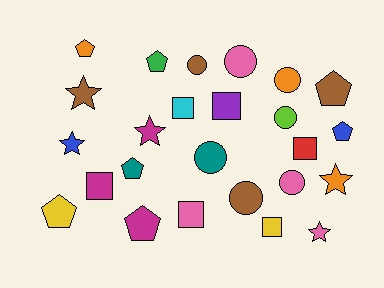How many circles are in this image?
There are 7 circles.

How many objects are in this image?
There are 25 objects.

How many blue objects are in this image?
There are 2 blue objects.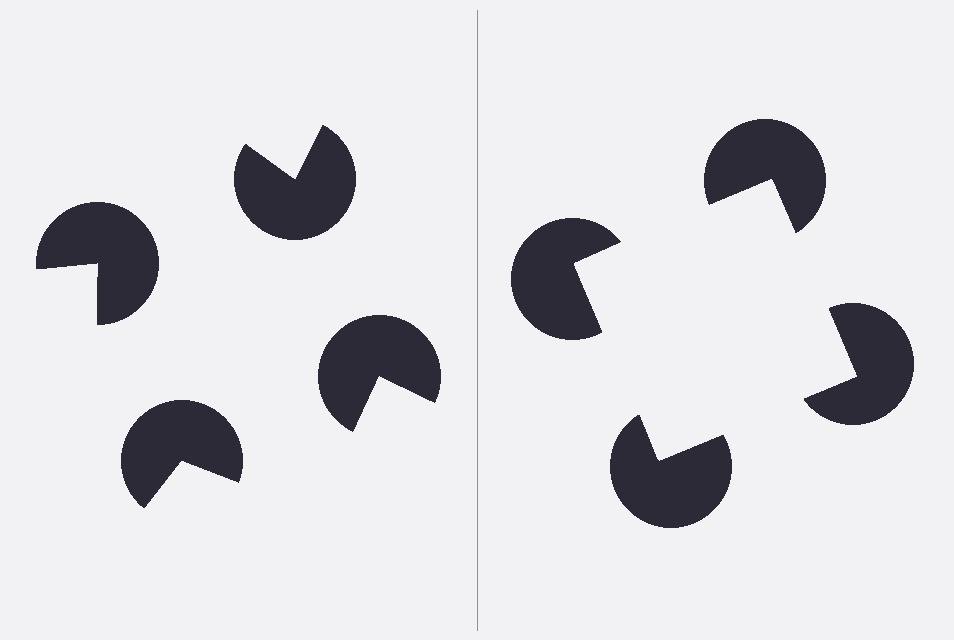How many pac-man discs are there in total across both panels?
8 — 4 on each side.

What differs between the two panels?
The pac-man discs are positioned identically on both sides; only the wedge orientations differ. On the right they align to a square; on the left they are misaligned.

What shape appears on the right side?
An illusory square.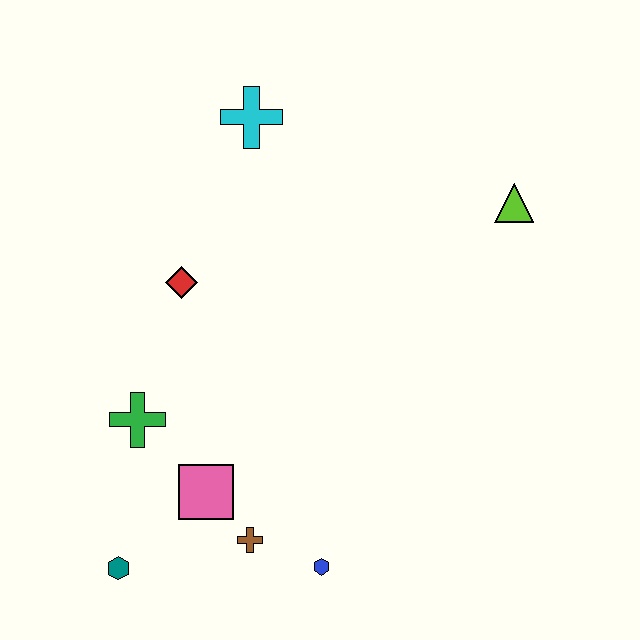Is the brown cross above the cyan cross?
No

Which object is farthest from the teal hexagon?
The lime triangle is farthest from the teal hexagon.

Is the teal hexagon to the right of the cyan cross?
No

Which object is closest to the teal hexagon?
The pink square is closest to the teal hexagon.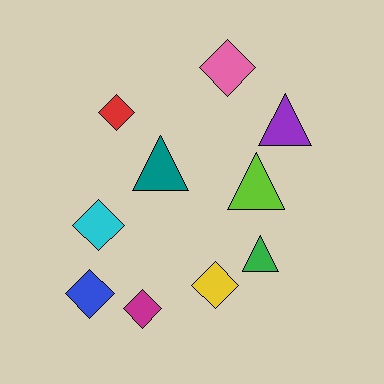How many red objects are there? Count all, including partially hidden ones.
There is 1 red object.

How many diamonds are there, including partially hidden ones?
There are 6 diamonds.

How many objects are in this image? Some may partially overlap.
There are 10 objects.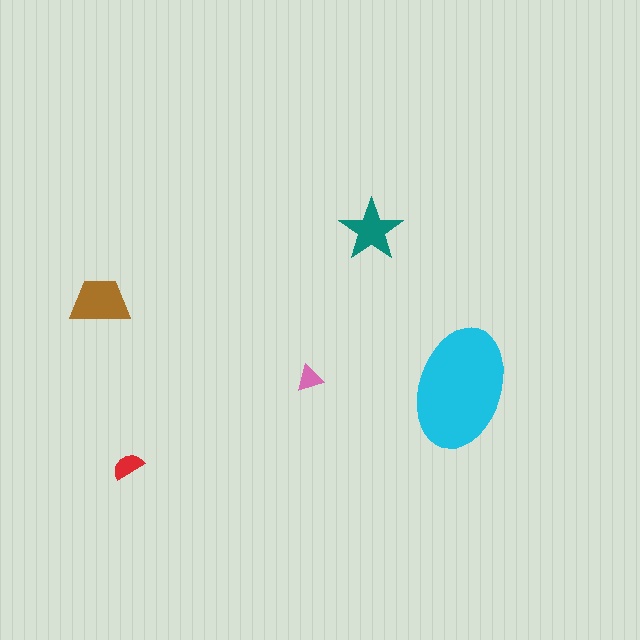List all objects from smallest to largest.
The pink triangle, the red semicircle, the teal star, the brown trapezoid, the cyan ellipse.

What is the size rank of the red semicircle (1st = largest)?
4th.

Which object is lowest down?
The red semicircle is bottommost.